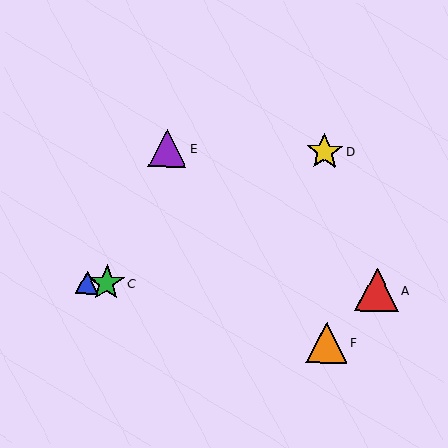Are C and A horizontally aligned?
Yes, both are at y≈283.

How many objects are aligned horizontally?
3 objects (A, B, C) are aligned horizontally.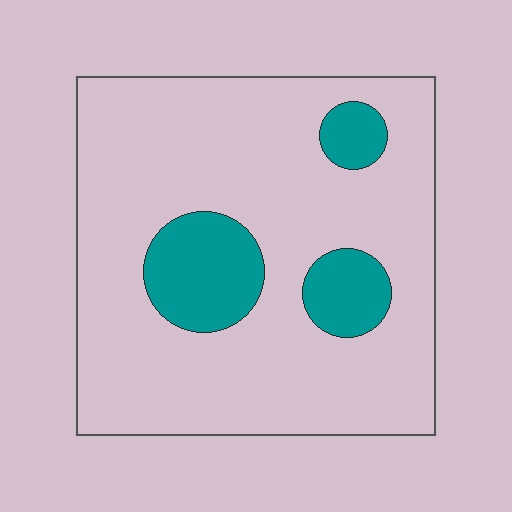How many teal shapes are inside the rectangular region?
3.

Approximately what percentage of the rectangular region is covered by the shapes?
Approximately 15%.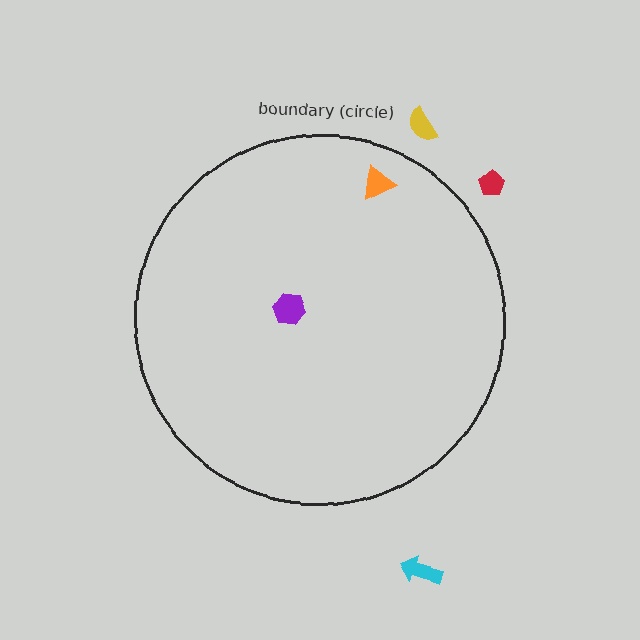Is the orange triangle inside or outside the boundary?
Inside.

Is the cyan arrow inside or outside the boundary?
Outside.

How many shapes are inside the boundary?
2 inside, 3 outside.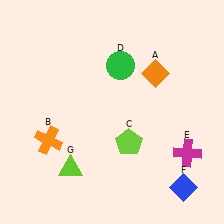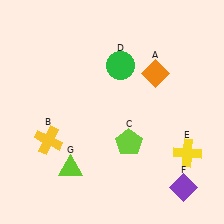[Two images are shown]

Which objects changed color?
B changed from orange to yellow. E changed from magenta to yellow. F changed from blue to purple.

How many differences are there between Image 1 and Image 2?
There are 3 differences between the two images.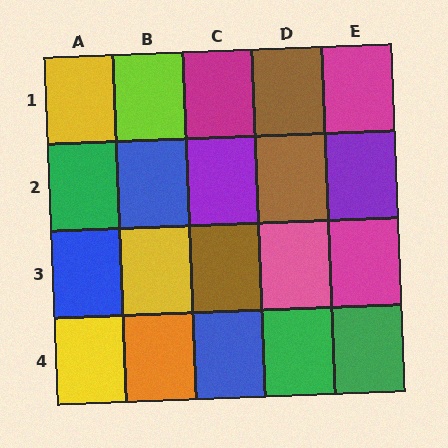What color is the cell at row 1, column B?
Lime.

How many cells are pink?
1 cell is pink.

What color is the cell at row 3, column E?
Magenta.